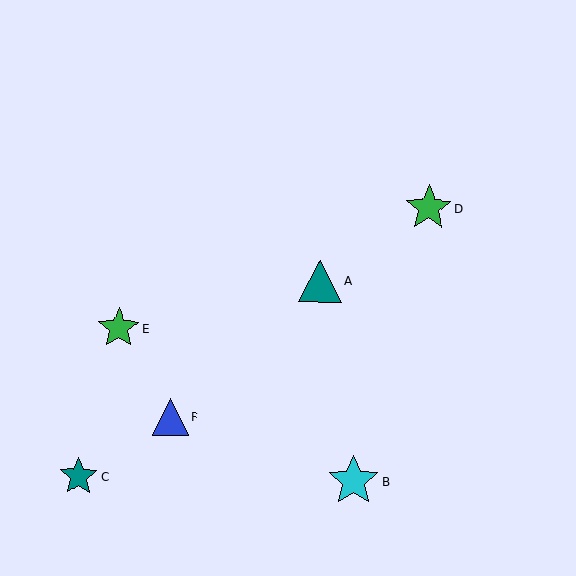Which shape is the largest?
The cyan star (labeled B) is the largest.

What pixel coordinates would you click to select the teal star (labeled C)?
Click at (79, 476) to select the teal star C.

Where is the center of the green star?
The center of the green star is at (429, 208).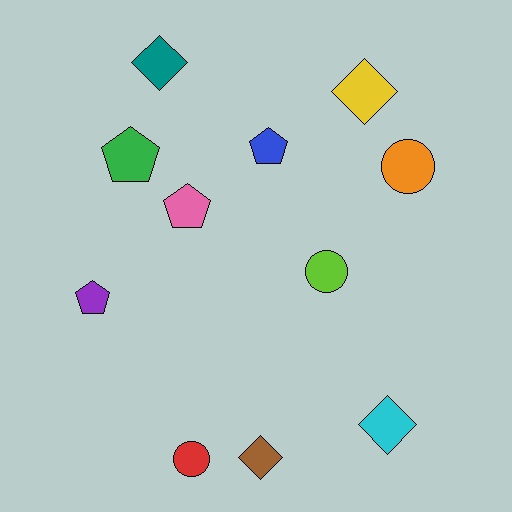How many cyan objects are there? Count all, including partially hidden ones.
There is 1 cyan object.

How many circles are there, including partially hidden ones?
There are 3 circles.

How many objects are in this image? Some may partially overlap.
There are 11 objects.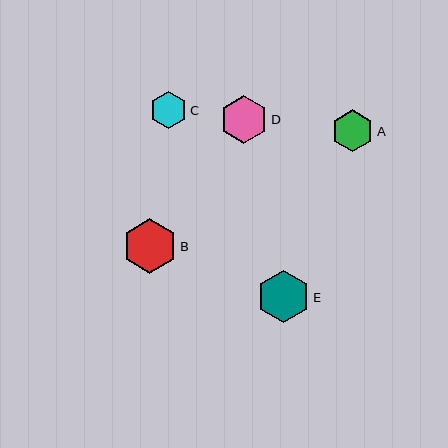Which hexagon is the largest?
Hexagon B is the largest with a size of approximately 55 pixels.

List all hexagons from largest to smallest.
From largest to smallest: B, E, D, A, C.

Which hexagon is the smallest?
Hexagon C is the smallest with a size of approximately 37 pixels.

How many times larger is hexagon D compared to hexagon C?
Hexagon D is approximately 1.3 times the size of hexagon C.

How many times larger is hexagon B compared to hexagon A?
Hexagon B is approximately 1.3 times the size of hexagon A.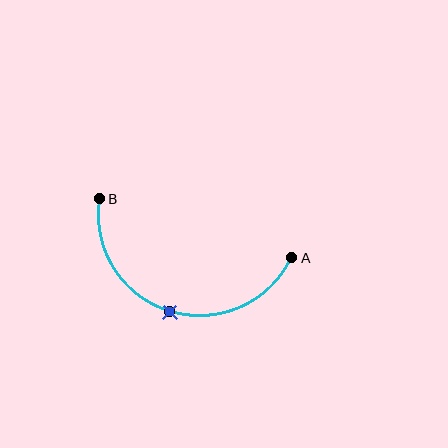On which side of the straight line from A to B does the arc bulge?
The arc bulges below the straight line connecting A and B.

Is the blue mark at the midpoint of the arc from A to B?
Yes. The blue mark lies on the arc at equal arc-length from both A and B — it is the arc midpoint.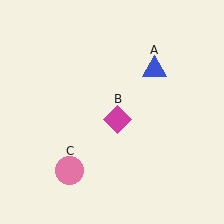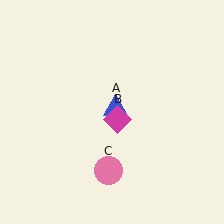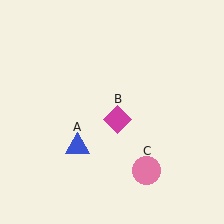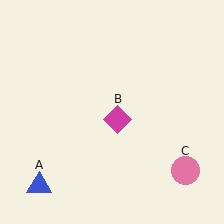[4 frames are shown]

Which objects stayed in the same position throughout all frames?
Magenta diamond (object B) remained stationary.